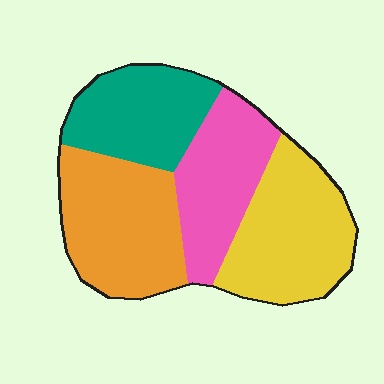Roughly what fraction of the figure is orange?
Orange takes up between a quarter and a half of the figure.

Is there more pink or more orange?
Orange.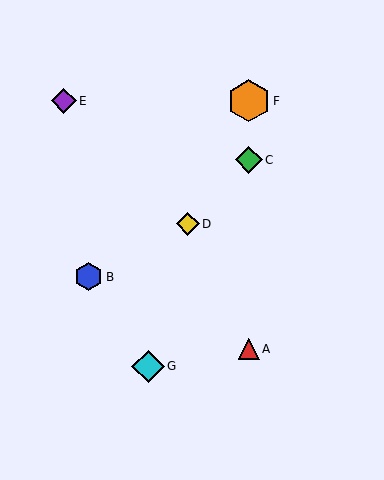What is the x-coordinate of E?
Object E is at x≈64.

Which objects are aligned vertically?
Objects A, C, F are aligned vertically.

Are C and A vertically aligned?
Yes, both are at x≈249.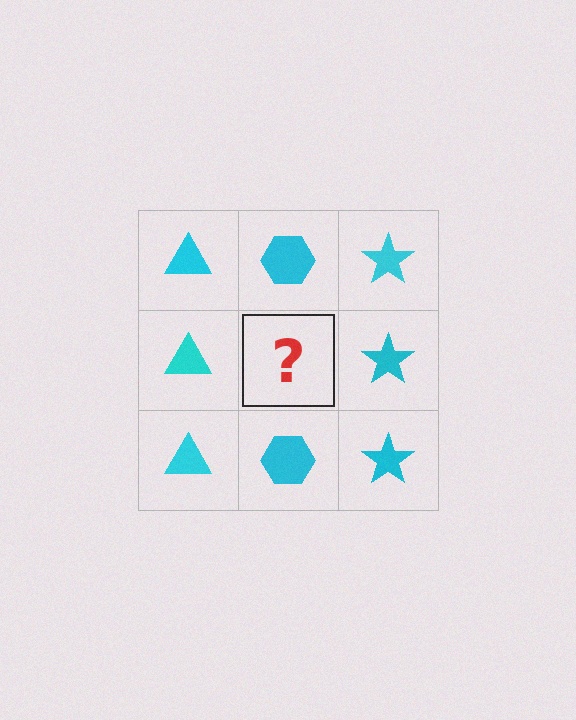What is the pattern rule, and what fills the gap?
The rule is that each column has a consistent shape. The gap should be filled with a cyan hexagon.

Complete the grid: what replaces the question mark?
The question mark should be replaced with a cyan hexagon.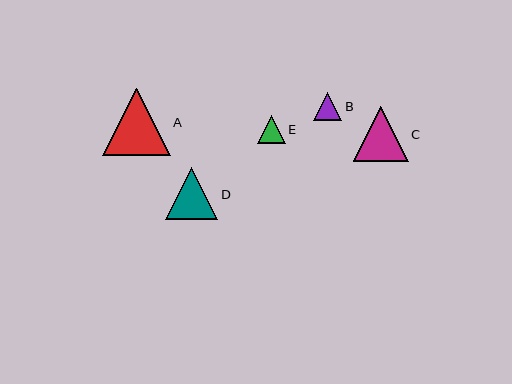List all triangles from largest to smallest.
From largest to smallest: A, C, D, B, E.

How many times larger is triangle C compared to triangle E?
Triangle C is approximately 2.0 times the size of triangle E.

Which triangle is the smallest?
Triangle E is the smallest with a size of approximately 28 pixels.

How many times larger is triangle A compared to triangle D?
Triangle A is approximately 1.3 times the size of triangle D.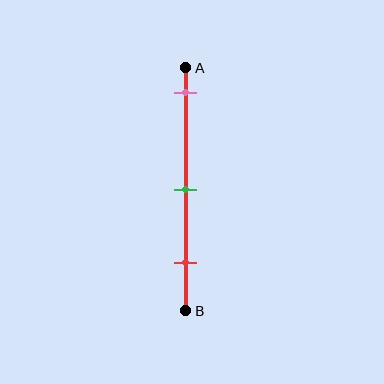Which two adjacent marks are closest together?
The green and red marks are the closest adjacent pair.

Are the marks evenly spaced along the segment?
Yes, the marks are approximately evenly spaced.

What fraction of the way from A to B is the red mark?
The red mark is approximately 80% (0.8) of the way from A to B.